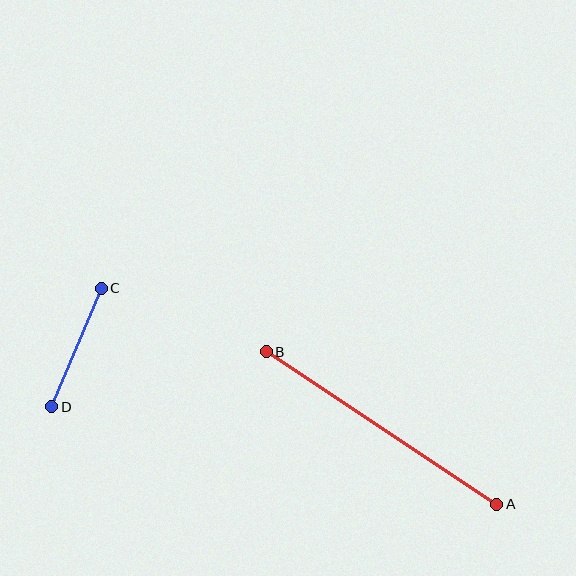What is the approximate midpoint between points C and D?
The midpoint is at approximately (76, 348) pixels.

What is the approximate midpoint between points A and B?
The midpoint is at approximately (381, 428) pixels.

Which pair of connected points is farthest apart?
Points A and B are farthest apart.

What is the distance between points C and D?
The distance is approximately 128 pixels.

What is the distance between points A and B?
The distance is approximately 277 pixels.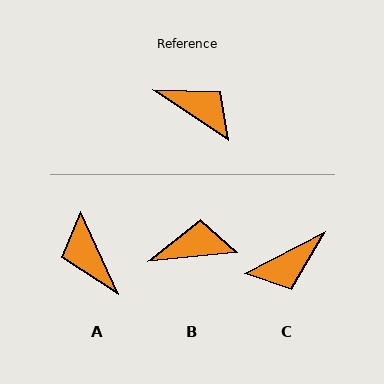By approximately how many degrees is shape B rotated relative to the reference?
Approximately 40 degrees counter-clockwise.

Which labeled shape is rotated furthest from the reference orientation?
A, about 148 degrees away.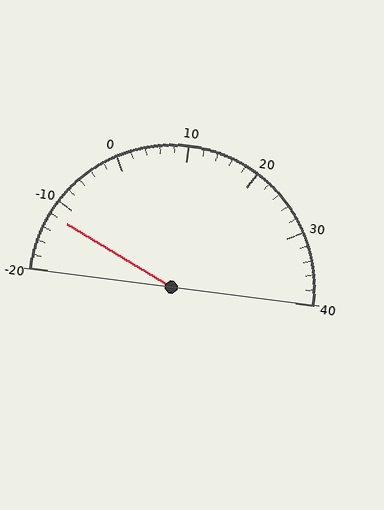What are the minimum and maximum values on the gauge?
The gauge ranges from -20 to 40.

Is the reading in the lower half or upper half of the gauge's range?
The reading is in the lower half of the range (-20 to 40).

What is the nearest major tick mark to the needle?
The nearest major tick mark is -10.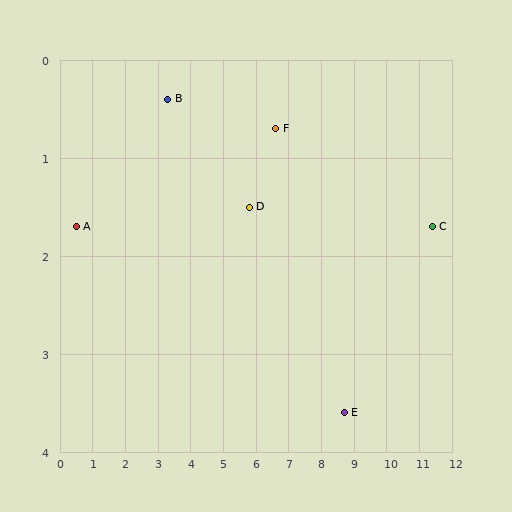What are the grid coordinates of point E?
Point E is at approximately (8.7, 3.6).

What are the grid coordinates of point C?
Point C is at approximately (11.4, 1.7).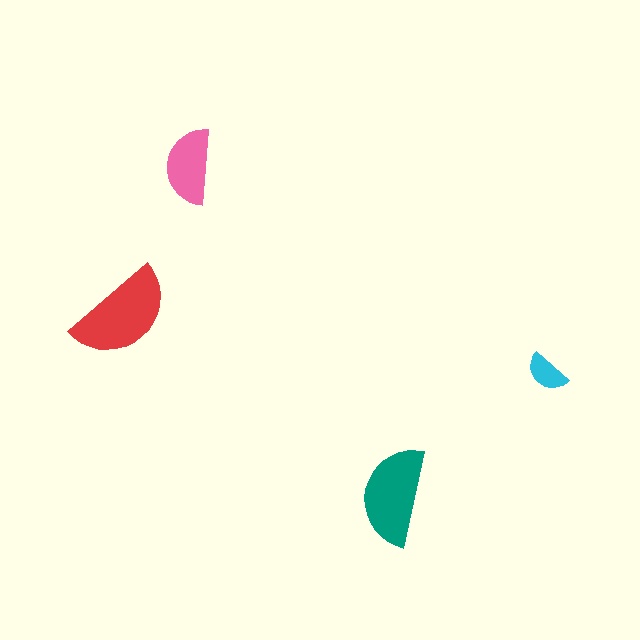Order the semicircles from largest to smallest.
the red one, the teal one, the pink one, the cyan one.